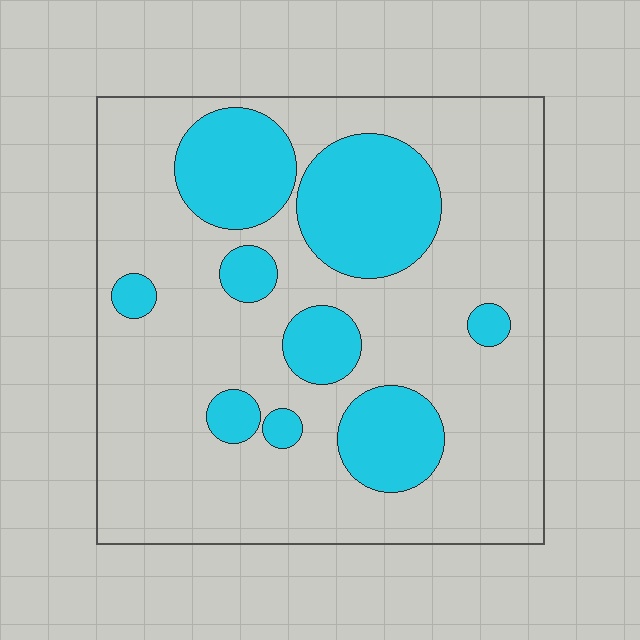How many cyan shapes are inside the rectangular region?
9.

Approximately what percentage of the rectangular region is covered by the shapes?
Approximately 25%.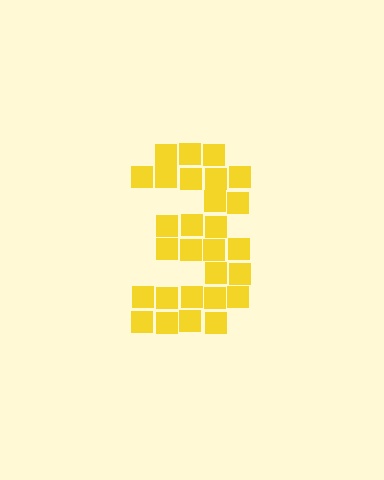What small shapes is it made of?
It is made of small squares.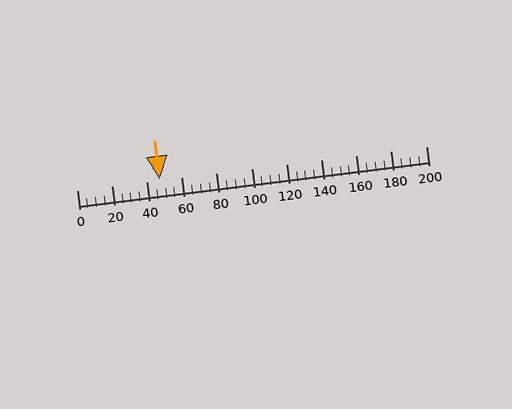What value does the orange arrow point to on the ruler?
The orange arrow points to approximately 48.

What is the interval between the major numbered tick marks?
The major tick marks are spaced 20 units apart.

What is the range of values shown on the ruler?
The ruler shows values from 0 to 200.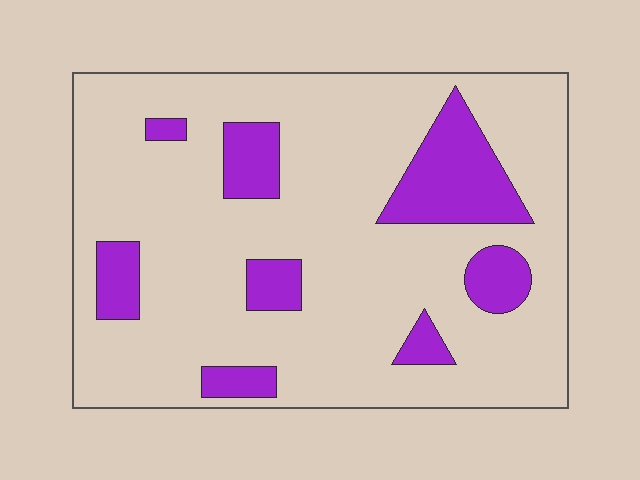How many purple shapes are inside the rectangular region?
8.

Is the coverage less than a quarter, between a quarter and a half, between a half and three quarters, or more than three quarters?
Less than a quarter.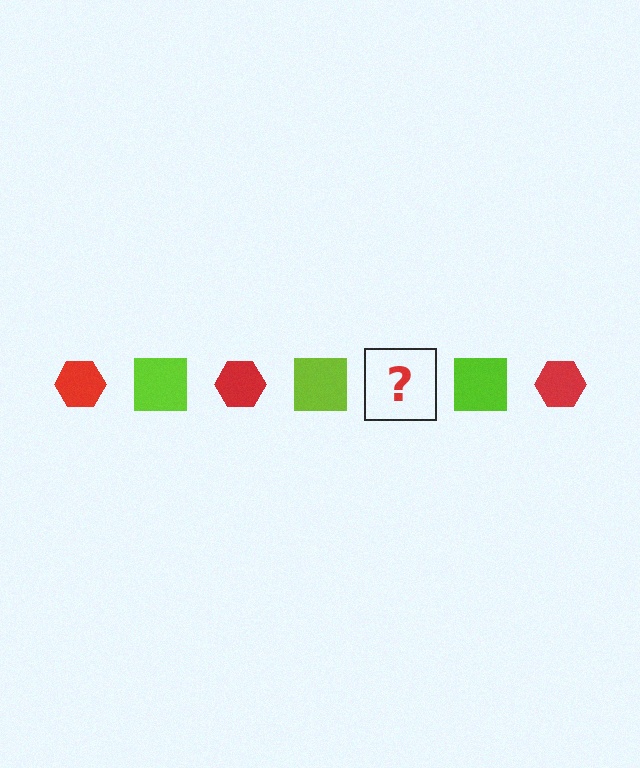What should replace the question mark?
The question mark should be replaced with a red hexagon.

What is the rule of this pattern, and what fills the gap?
The rule is that the pattern alternates between red hexagon and lime square. The gap should be filled with a red hexagon.